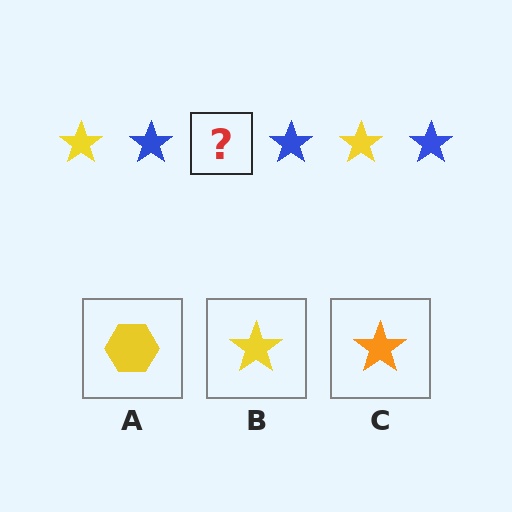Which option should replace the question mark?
Option B.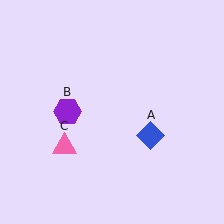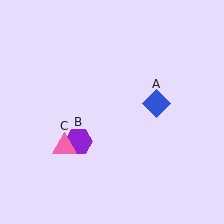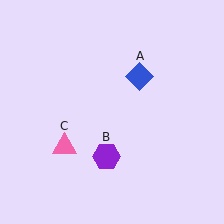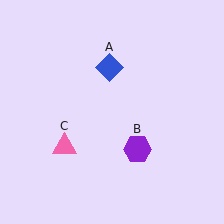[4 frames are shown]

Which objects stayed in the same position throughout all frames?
Pink triangle (object C) remained stationary.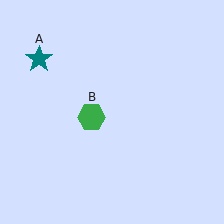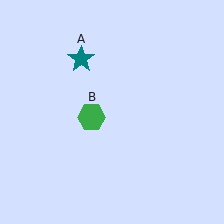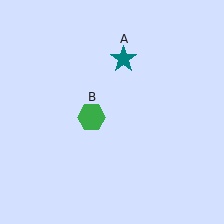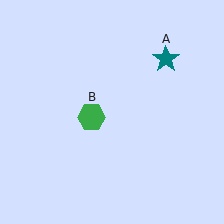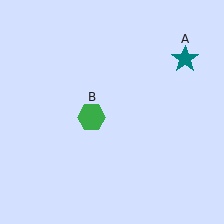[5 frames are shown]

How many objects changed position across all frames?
1 object changed position: teal star (object A).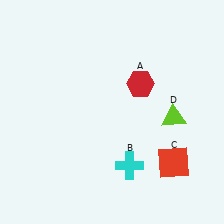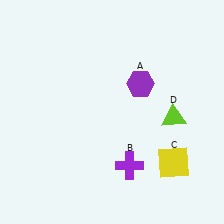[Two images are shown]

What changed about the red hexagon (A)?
In Image 1, A is red. In Image 2, it changed to purple.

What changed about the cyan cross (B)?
In Image 1, B is cyan. In Image 2, it changed to purple.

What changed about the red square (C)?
In Image 1, C is red. In Image 2, it changed to yellow.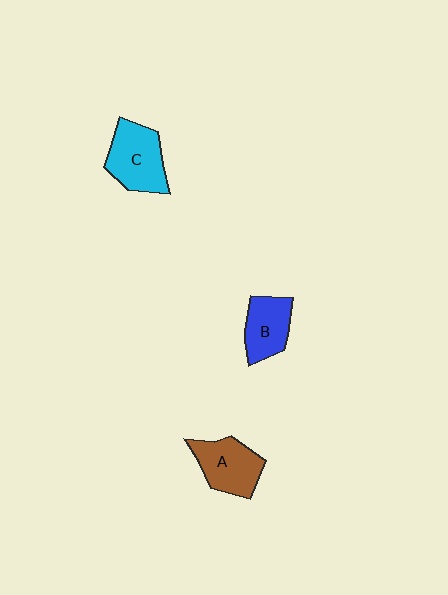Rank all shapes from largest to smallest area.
From largest to smallest: C (cyan), A (brown), B (blue).